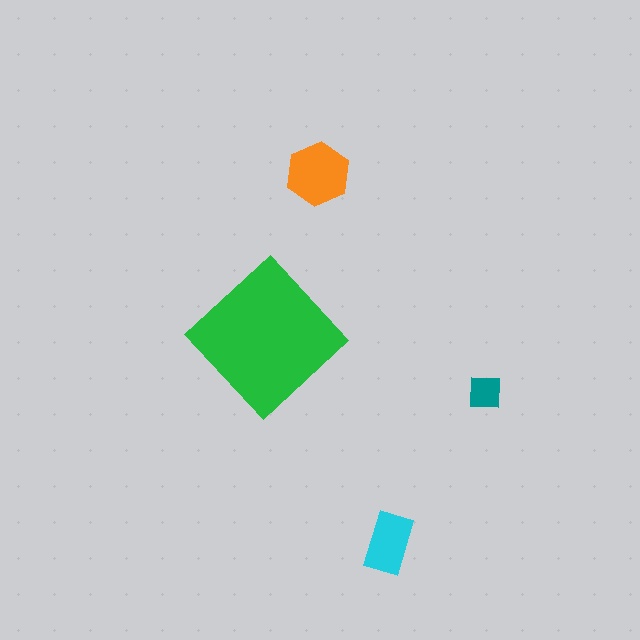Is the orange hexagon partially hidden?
No, the orange hexagon is fully visible.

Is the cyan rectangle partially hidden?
No, the cyan rectangle is fully visible.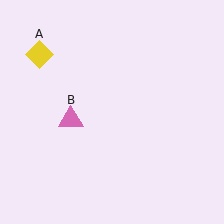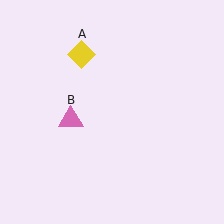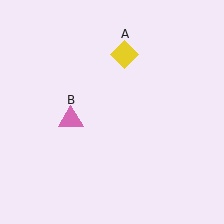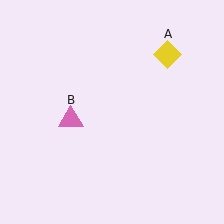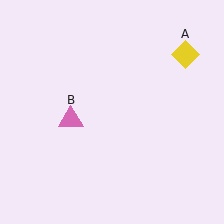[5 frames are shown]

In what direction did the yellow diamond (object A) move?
The yellow diamond (object A) moved right.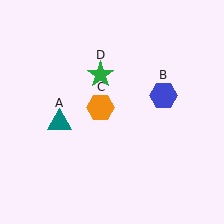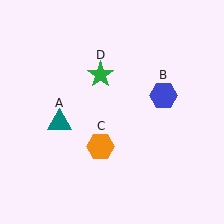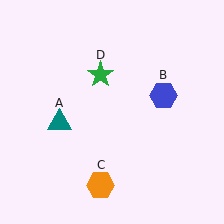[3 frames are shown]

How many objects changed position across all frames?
1 object changed position: orange hexagon (object C).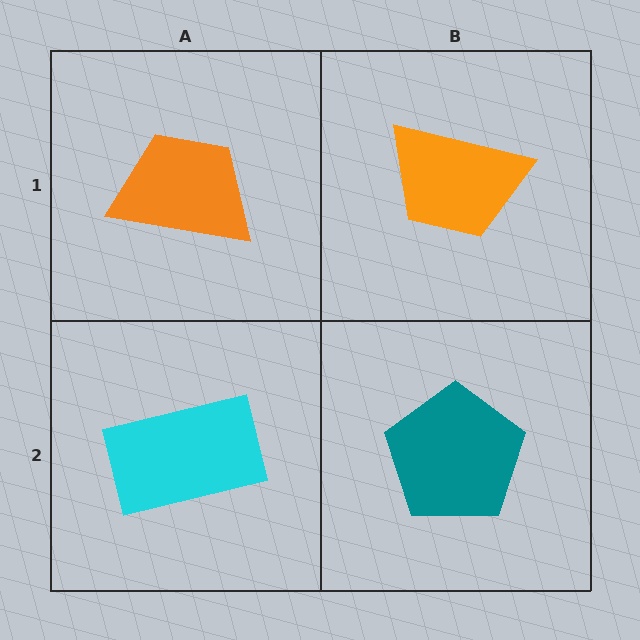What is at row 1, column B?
An orange trapezoid.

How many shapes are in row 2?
2 shapes.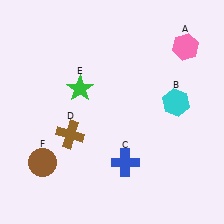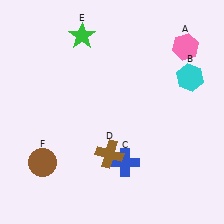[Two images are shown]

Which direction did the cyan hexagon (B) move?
The cyan hexagon (B) moved up.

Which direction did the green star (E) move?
The green star (E) moved up.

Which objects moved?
The objects that moved are: the cyan hexagon (B), the brown cross (D), the green star (E).